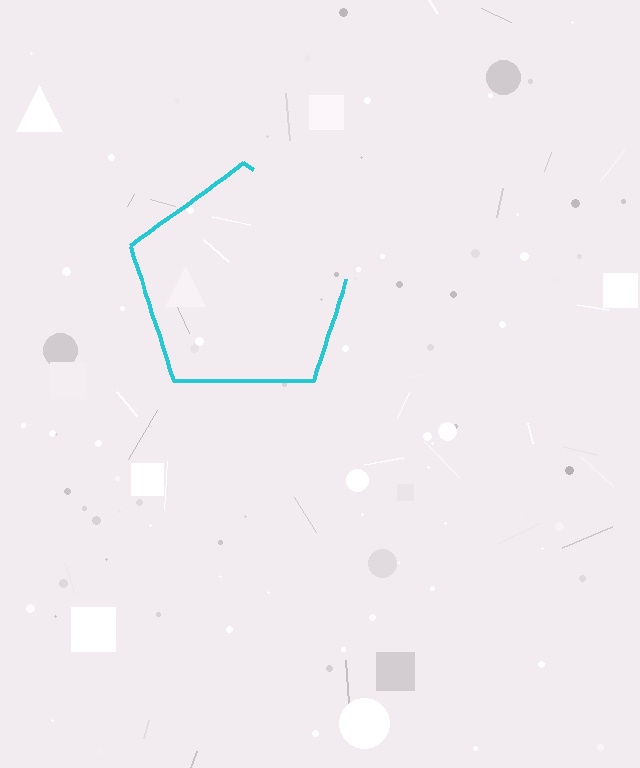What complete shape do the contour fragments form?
The contour fragments form a pentagon.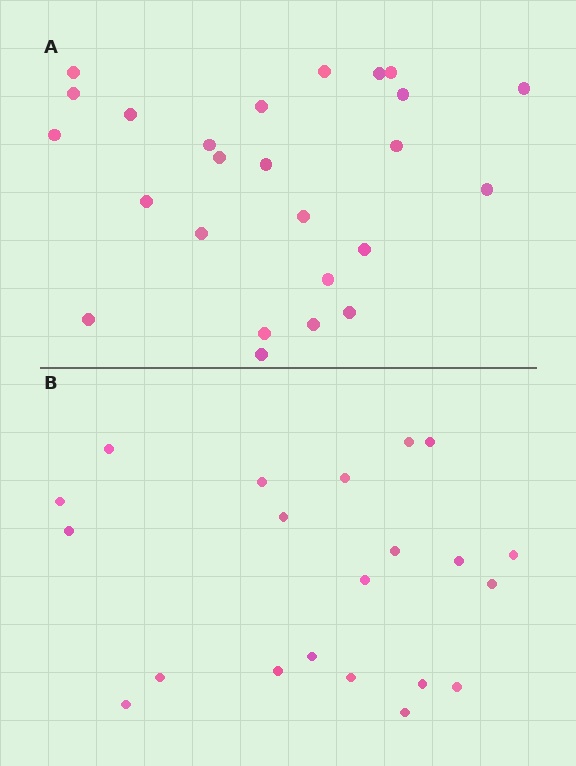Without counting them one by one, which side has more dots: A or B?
Region A (the top region) has more dots.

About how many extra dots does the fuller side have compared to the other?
Region A has about 4 more dots than region B.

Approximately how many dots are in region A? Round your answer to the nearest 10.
About 20 dots. (The exact count is 25, which rounds to 20.)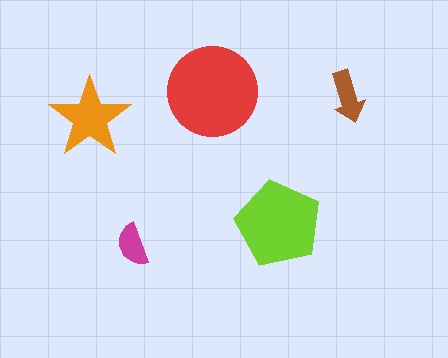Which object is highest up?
The red circle is topmost.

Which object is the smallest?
The magenta semicircle.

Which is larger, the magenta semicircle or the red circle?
The red circle.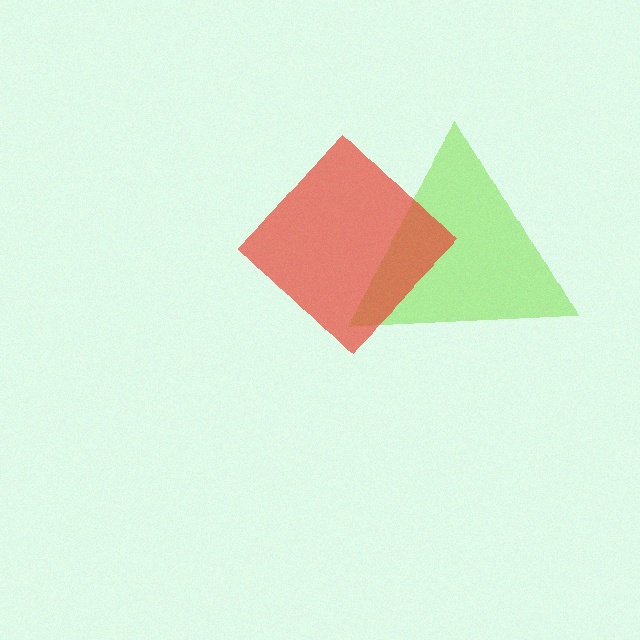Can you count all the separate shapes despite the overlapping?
Yes, there are 2 separate shapes.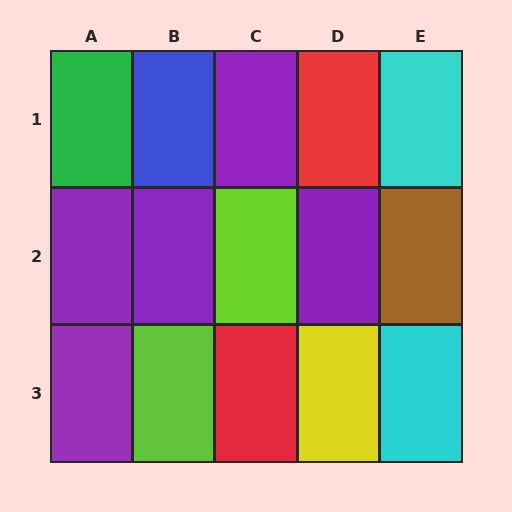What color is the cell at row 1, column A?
Green.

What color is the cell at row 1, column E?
Cyan.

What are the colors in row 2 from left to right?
Purple, purple, lime, purple, brown.